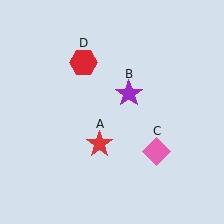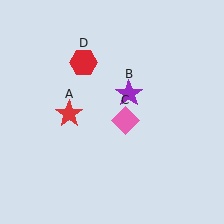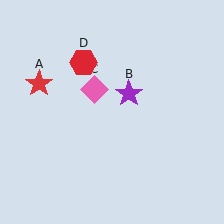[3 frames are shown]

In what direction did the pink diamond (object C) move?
The pink diamond (object C) moved up and to the left.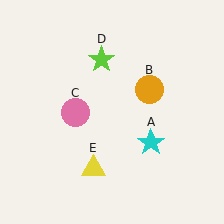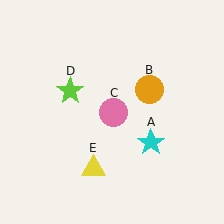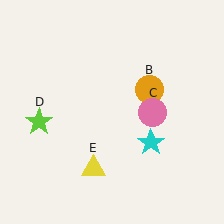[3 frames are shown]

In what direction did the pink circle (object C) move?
The pink circle (object C) moved right.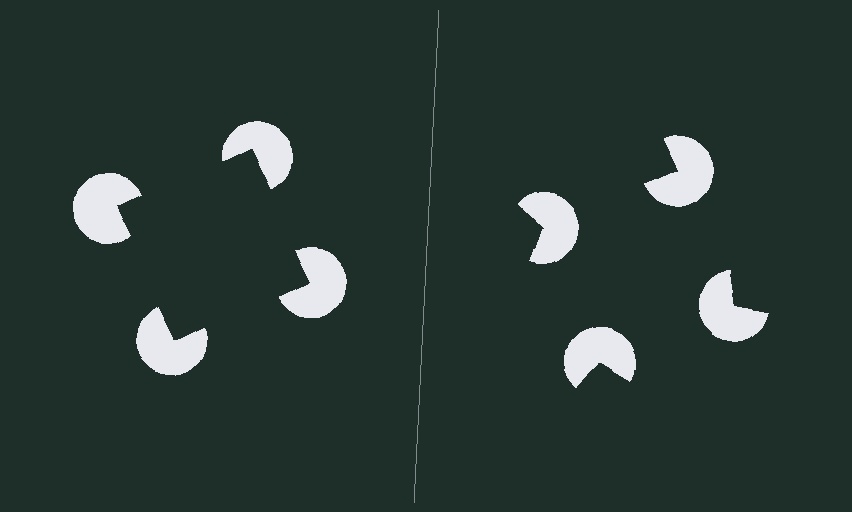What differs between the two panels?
The pac-man discs are positioned identically on both sides; only the wedge orientations differ. On the left they align to a square; on the right they are misaligned.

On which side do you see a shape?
An illusory square appears on the left side. On the right side the wedge cuts are rotated, so no coherent shape forms.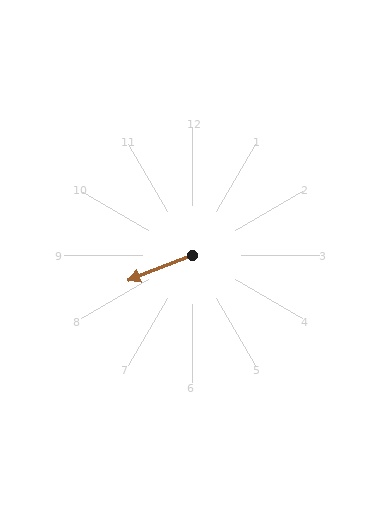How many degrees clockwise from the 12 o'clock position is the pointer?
Approximately 248 degrees.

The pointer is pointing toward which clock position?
Roughly 8 o'clock.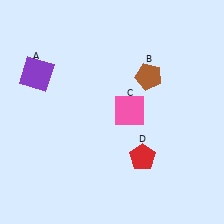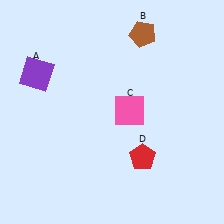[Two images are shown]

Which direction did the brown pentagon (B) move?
The brown pentagon (B) moved up.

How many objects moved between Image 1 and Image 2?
1 object moved between the two images.